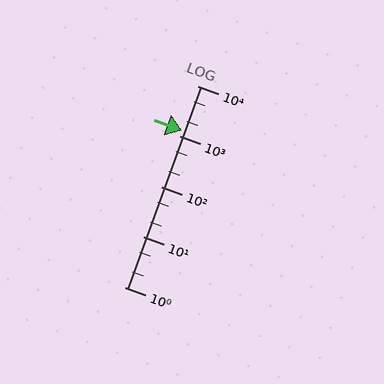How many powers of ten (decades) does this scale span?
The scale spans 4 decades, from 1 to 10000.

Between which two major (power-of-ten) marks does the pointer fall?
The pointer is between 1000 and 10000.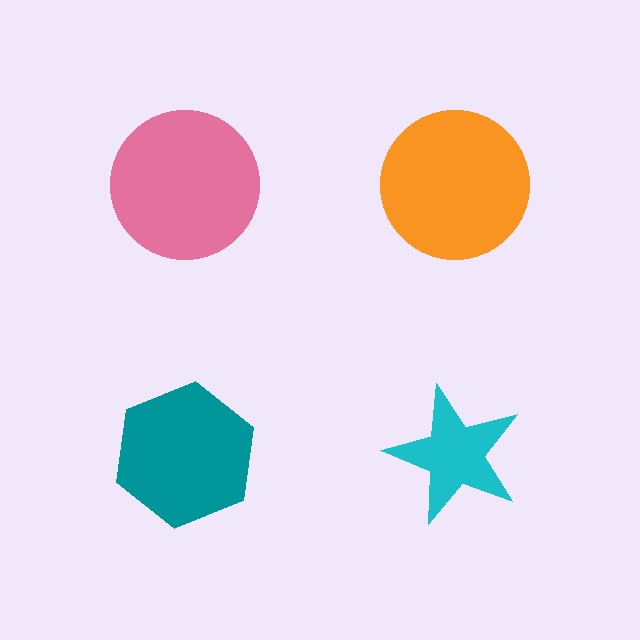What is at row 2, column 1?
A teal hexagon.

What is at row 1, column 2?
An orange circle.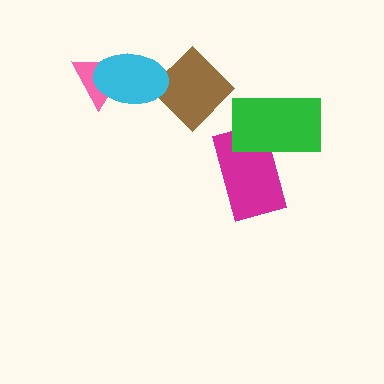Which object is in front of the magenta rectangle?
The green rectangle is in front of the magenta rectangle.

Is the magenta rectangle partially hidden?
Yes, it is partially covered by another shape.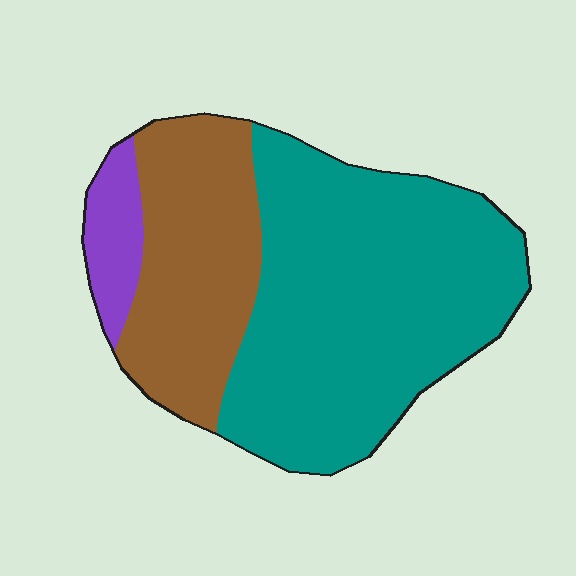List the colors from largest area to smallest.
From largest to smallest: teal, brown, purple.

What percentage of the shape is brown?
Brown covers roughly 30% of the shape.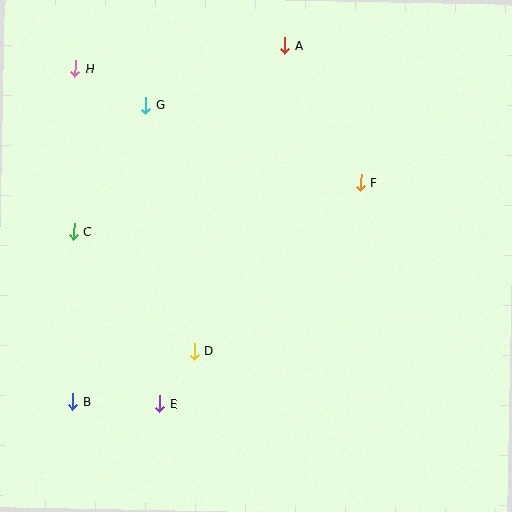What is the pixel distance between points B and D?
The distance between B and D is 131 pixels.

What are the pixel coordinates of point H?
Point H is at (75, 68).